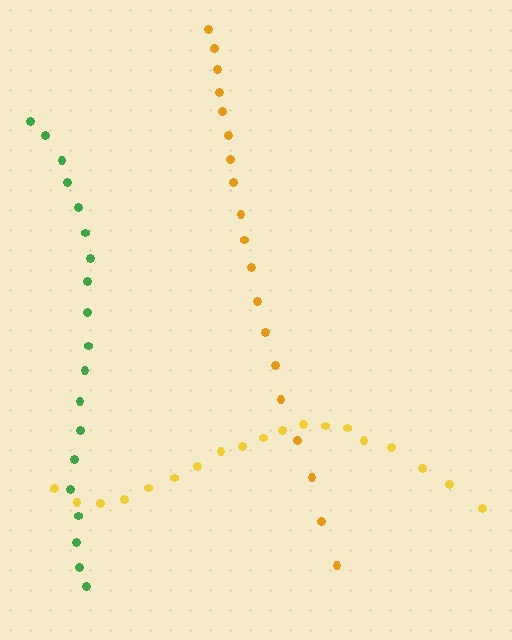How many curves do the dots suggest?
There are 3 distinct paths.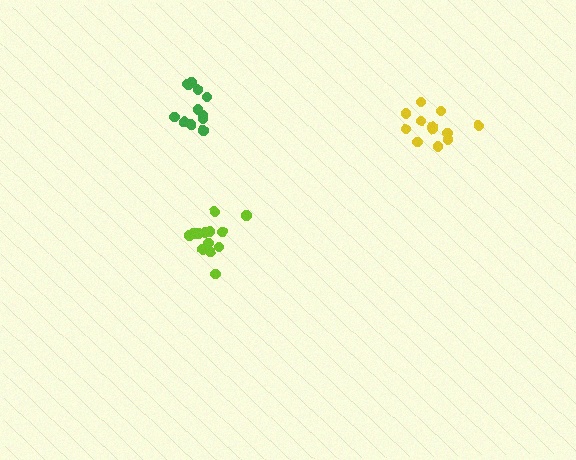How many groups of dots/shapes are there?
There are 3 groups.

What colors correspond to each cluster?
The clusters are colored: green, yellow, lime.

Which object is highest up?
The green cluster is topmost.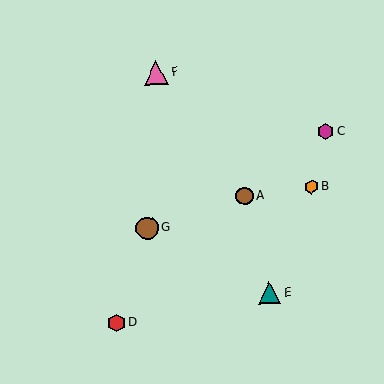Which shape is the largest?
The pink triangle (labeled F) is the largest.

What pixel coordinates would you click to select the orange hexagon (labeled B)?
Click at (311, 187) to select the orange hexagon B.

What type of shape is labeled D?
Shape D is a red hexagon.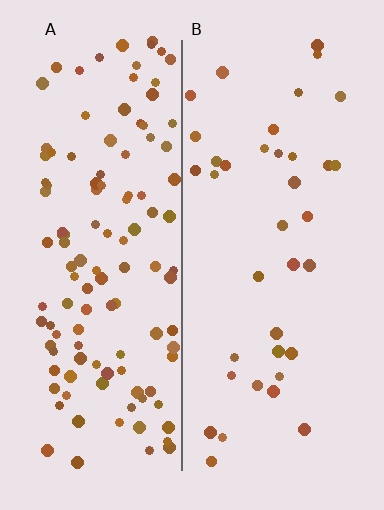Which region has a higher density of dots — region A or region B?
A (the left).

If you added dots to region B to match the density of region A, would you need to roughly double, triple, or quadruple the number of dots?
Approximately triple.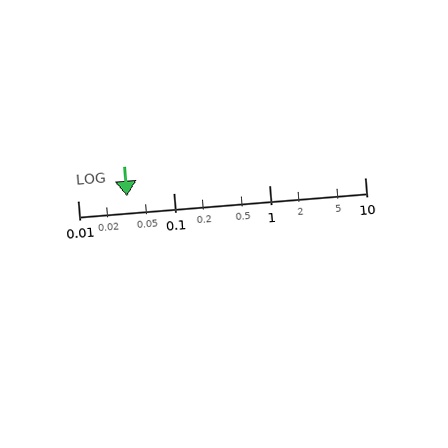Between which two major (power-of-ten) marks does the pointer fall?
The pointer is between 0.01 and 0.1.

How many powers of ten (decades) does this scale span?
The scale spans 3 decades, from 0.01 to 10.